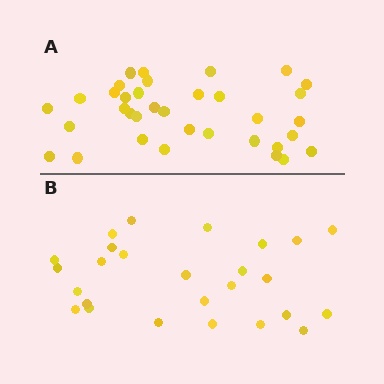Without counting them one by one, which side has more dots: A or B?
Region A (the top region) has more dots.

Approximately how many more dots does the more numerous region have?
Region A has roughly 8 or so more dots than region B.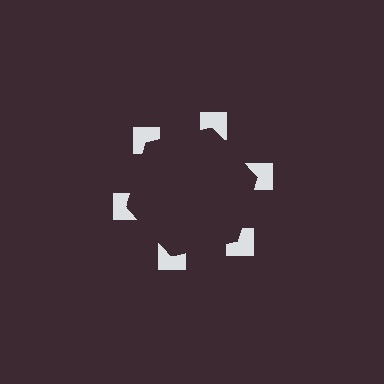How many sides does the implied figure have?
6 sides.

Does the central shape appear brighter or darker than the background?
It typically appears slightly darker than the background, even though no actual brightness change is drawn.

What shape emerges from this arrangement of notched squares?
An illusory hexagon — its edges are inferred from the aligned wedge cuts in the notched squares, not physically drawn.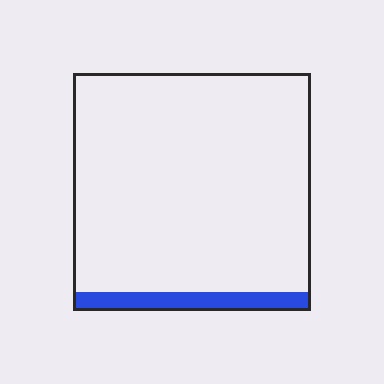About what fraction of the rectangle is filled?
About one tenth (1/10).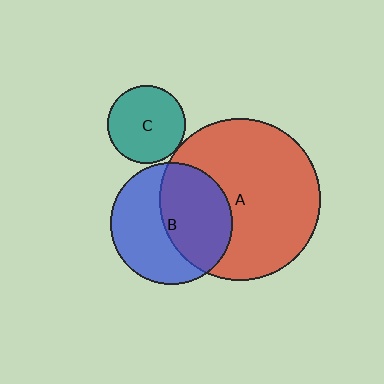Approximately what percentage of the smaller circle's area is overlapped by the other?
Approximately 50%.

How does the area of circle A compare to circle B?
Approximately 1.8 times.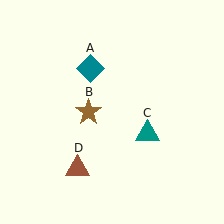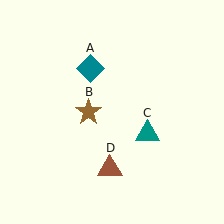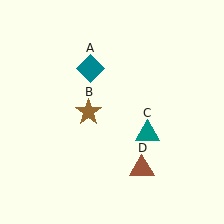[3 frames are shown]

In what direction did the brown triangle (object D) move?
The brown triangle (object D) moved right.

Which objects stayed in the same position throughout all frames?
Teal diamond (object A) and brown star (object B) and teal triangle (object C) remained stationary.